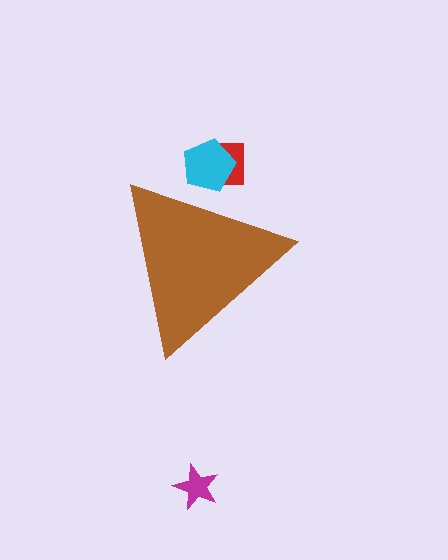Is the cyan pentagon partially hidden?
Yes, the cyan pentagon is partially hidden behind the brown triangle.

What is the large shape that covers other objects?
A brown triangle.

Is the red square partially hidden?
Yes, the red square is partially hidden behind the brown triangle.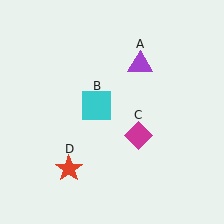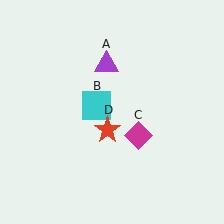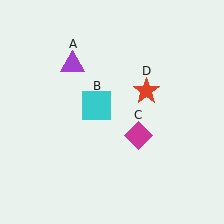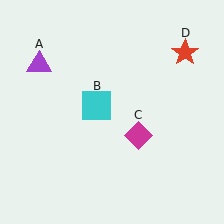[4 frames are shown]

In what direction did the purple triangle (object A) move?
The purple triangle (object A) moved left.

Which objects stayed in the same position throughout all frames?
Cyan square (object B) and magenta diamond (object C) remained stationary.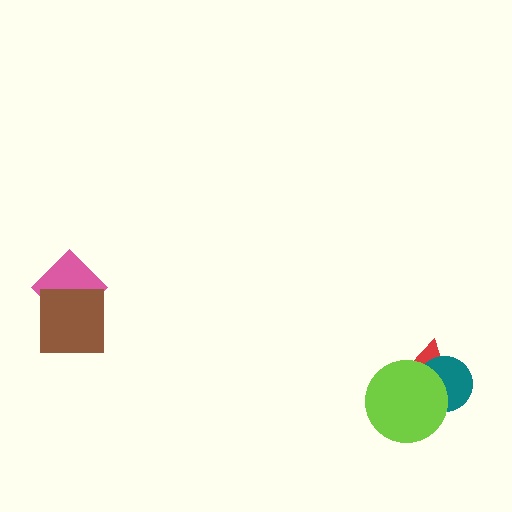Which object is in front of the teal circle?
The lime circle is in front of the teal circle.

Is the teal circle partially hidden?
Yes, it is partially covered by another shape.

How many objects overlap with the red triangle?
2 objects overlap with the red triangle.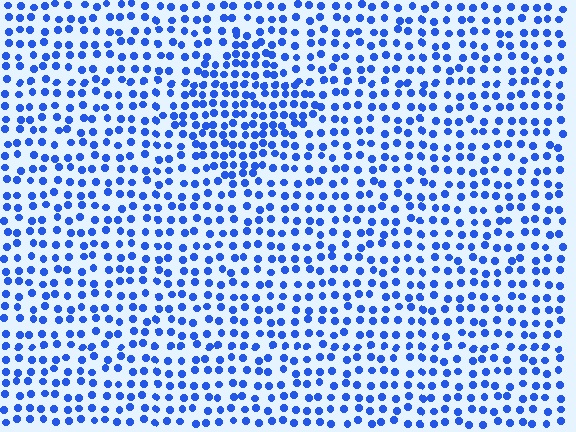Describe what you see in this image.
The image contains small blue elements arranged at two different densities. A diamond-shaped region is visible where the elements are more densely packed than the surrounding area.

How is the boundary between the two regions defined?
The boundary is defined by a change in element density (approximately 1.6x ratio). All elements are the same color, size, and shape.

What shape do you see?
I see a diamond.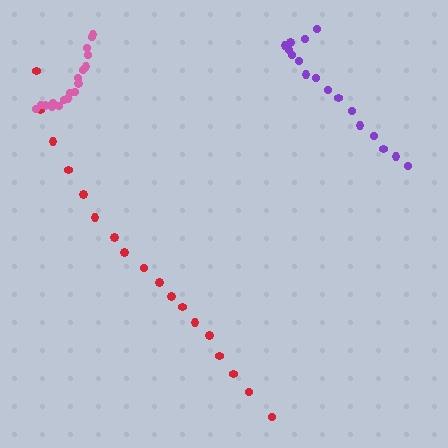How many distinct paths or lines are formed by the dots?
There are 3 distinct paths.